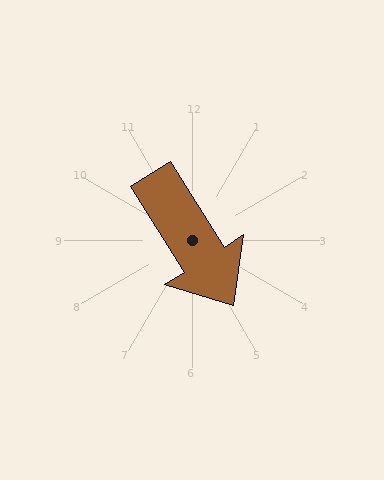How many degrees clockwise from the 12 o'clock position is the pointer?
Approximately 148 degrees.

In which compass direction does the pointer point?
Southeast.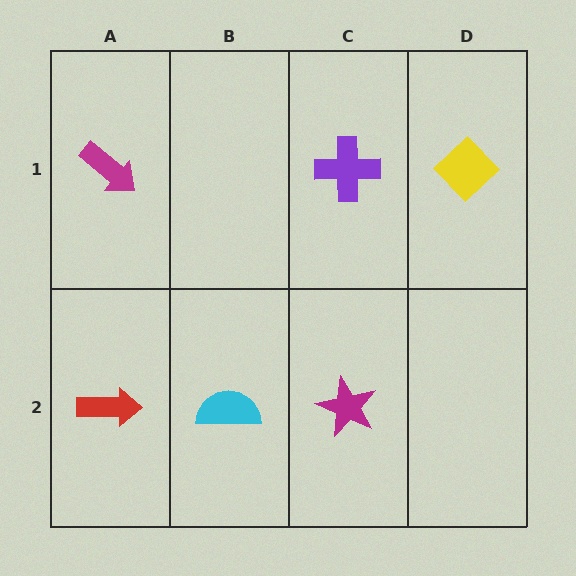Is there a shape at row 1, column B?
No, that cell is empty.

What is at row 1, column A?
A magenta arrow.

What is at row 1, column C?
A purple cross.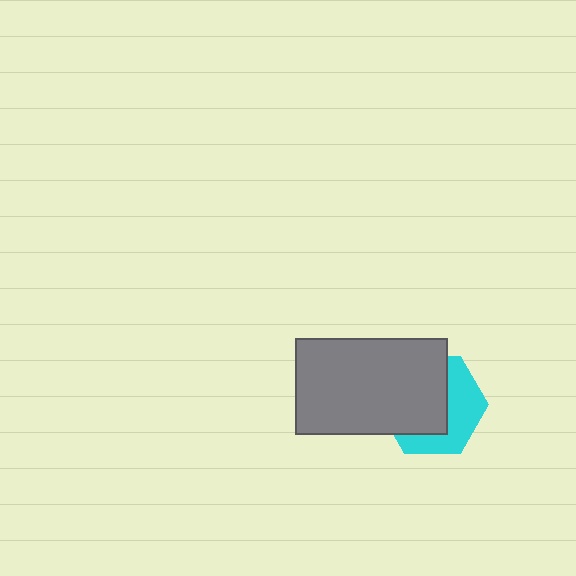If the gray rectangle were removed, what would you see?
You would see the complete cyan hexagon.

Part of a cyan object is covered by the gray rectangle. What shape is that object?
It is a hexagon.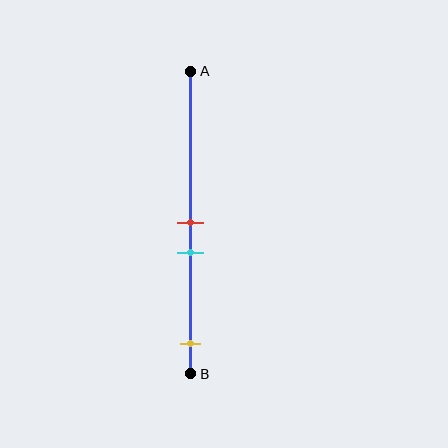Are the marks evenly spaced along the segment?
No, the marks are not evenly spaced.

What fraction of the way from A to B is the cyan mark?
The cyan mark is approximately 60% (0.6) of the way from A to B.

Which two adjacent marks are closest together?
The red and cyan marks are the closest adjacent pair.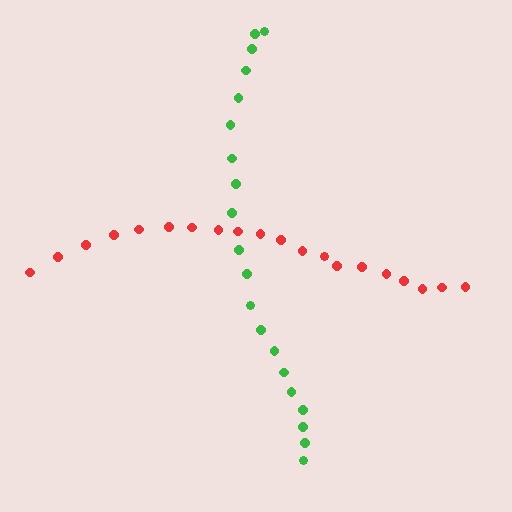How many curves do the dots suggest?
There are 2 distinct paths.